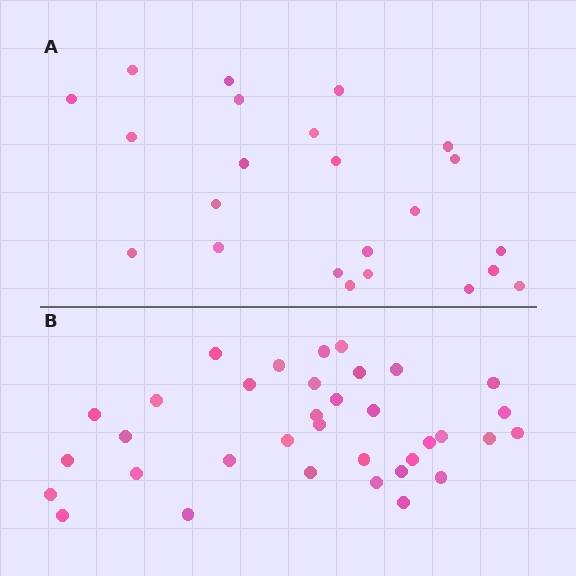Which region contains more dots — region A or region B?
Region B (the bottom region) has more dots.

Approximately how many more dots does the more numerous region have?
Region B has roughly 12 or so more dots than region A.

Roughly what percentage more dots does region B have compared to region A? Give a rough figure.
About 50% more.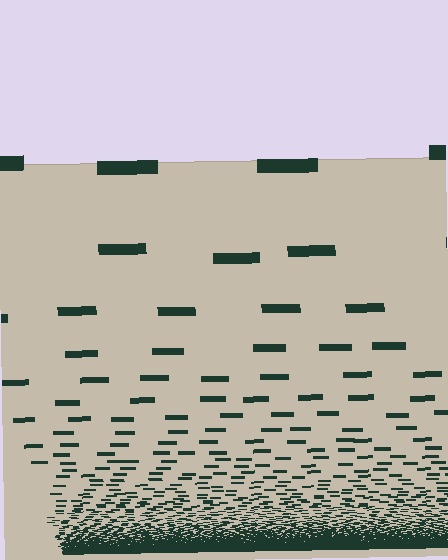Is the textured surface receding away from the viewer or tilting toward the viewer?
The surface appears to tilt toward the viewer. Texture elements get larger and sparser toward the top.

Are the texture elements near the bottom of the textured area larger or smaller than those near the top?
Smaller. The gradient is inverted — elements near the bottom are smaller and denser.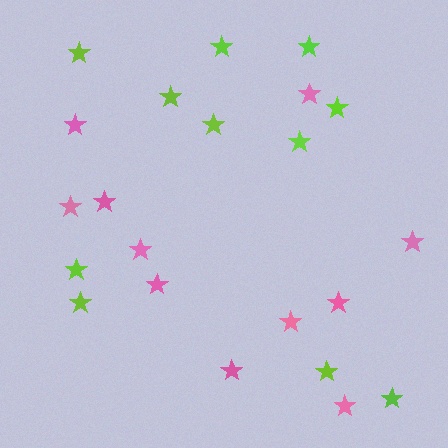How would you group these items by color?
There are 2 groups: one group of lime stars (11) and one group of pink stars (11).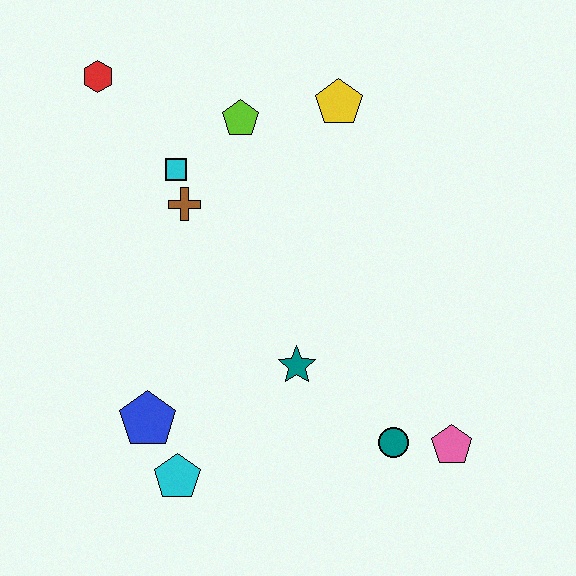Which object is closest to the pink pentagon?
The teal circle is closest to the pink pentagon.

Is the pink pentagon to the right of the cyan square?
Yes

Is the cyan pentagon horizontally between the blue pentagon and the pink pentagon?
Yes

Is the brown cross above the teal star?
Yes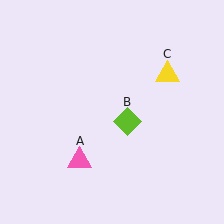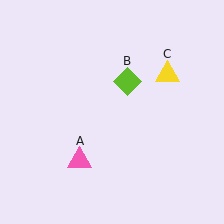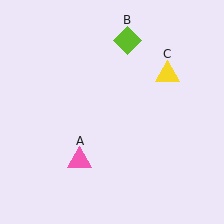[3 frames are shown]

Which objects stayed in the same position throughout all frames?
Pink triangle (object A) and yellow triangle (object C) remained stationary.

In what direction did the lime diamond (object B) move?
The lime diamond (object B) moved up.